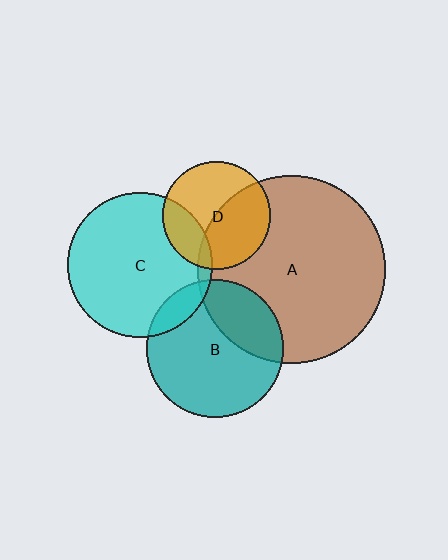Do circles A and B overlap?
Yes.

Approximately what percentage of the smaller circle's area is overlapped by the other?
Approximately 30%.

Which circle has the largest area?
Circle A (brown).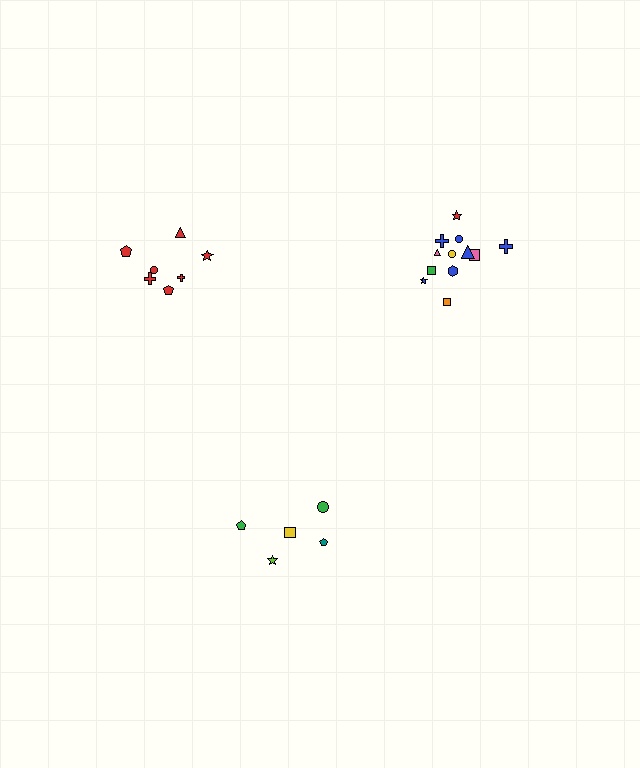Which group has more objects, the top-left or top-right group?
The top-right group.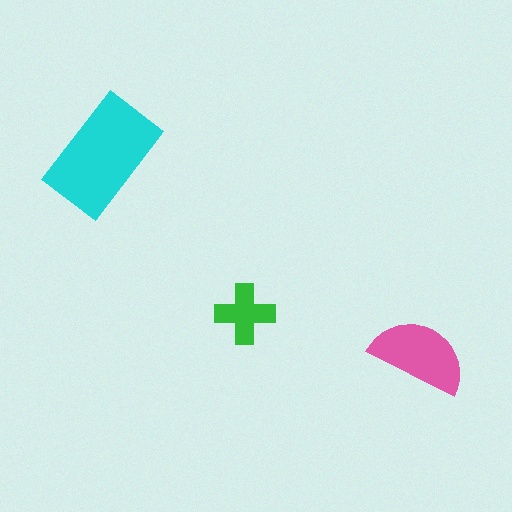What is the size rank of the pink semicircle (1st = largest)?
2nd.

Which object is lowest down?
The pink semicircle is bottommost.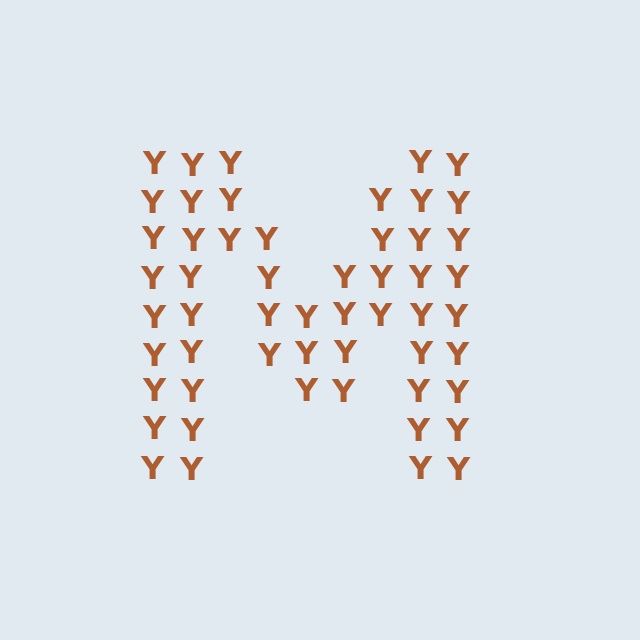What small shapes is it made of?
It is made of small letter Y's.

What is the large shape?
The large shape is the letter M.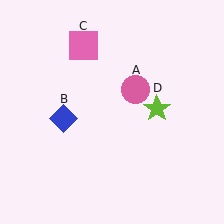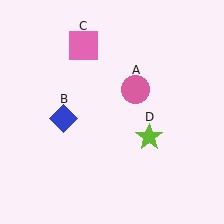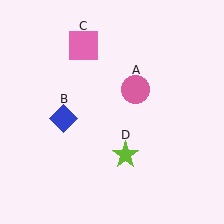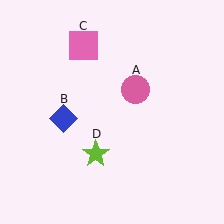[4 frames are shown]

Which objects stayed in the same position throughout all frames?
Pink circle (object A) and blue diamond (object B) and pink square (object C) remained stationary.